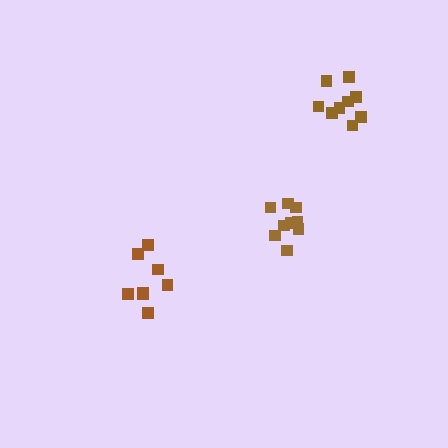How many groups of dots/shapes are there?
There are 3 groups.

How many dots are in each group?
Group 1: 8 dots, Group 2: 9 dots, Group 3: 9 dots (26 total).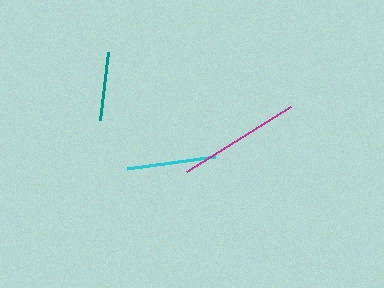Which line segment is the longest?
The magenta line is the longest at approximately 123 pixels.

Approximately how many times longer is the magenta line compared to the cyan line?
The magenta line is approximately 1.4 times the length of the cyan line.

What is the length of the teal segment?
The teal segment is approximately 68 pixels long.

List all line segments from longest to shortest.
From longest to shortest: magenta, cyan, teal.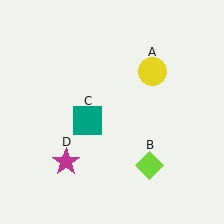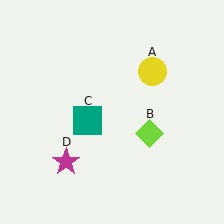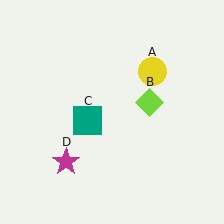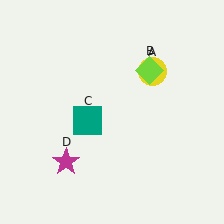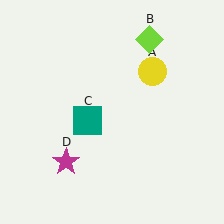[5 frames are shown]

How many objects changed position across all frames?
1 object changed position: lime diamond (object B).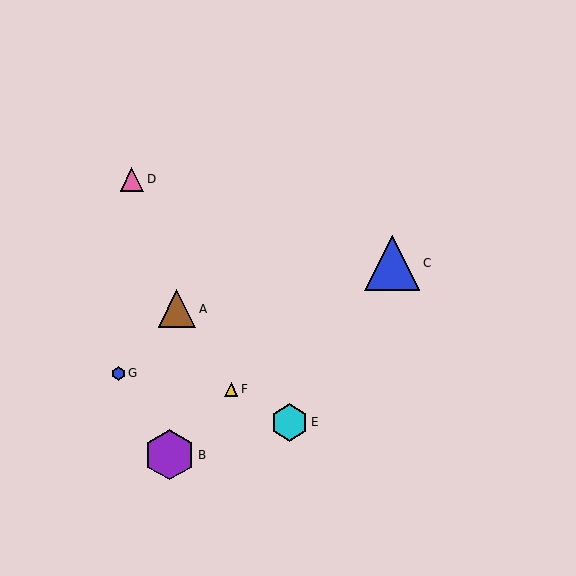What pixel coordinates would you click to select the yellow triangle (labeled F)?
Click at (231, 389) to select the yellow triangle F.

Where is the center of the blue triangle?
The center of the blue triangle is at (392, 263).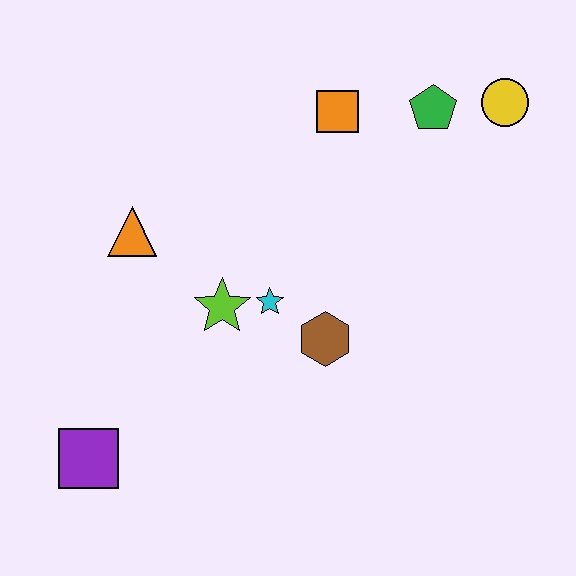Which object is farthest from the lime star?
The yellow circle is farthest from the lime star.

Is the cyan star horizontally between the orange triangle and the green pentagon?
Yes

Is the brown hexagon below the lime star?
Yes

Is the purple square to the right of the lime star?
No